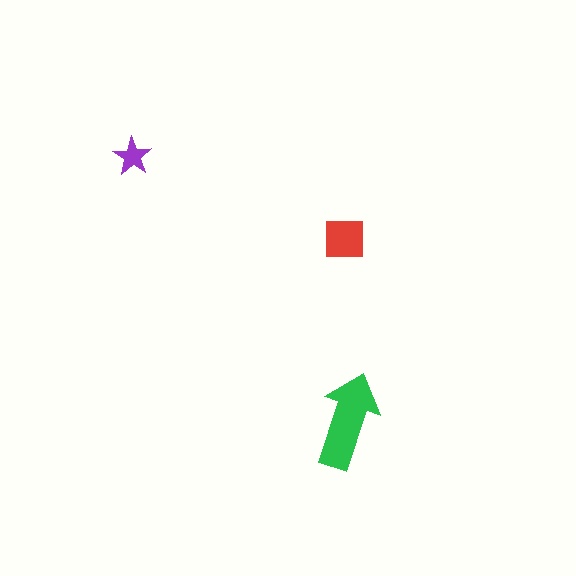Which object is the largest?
The green arrow.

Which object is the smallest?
The purple star.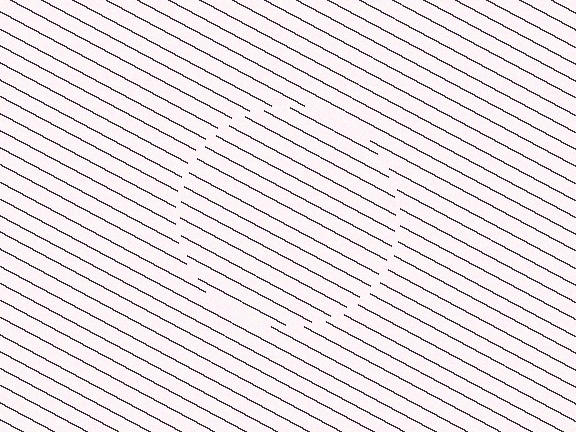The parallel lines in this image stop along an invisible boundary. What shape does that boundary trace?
An illusory circle. The interior of the shape contains the same grating, shifted by half a period — the contour is defined by the phase discontinuity where line-ends from the inner and outer gratings abut.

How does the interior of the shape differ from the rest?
The interior of the shape contains the same grating, shifted by half a period — the contour is defined by the phase discontinuity where line-ends from the inner and outer gratings abut.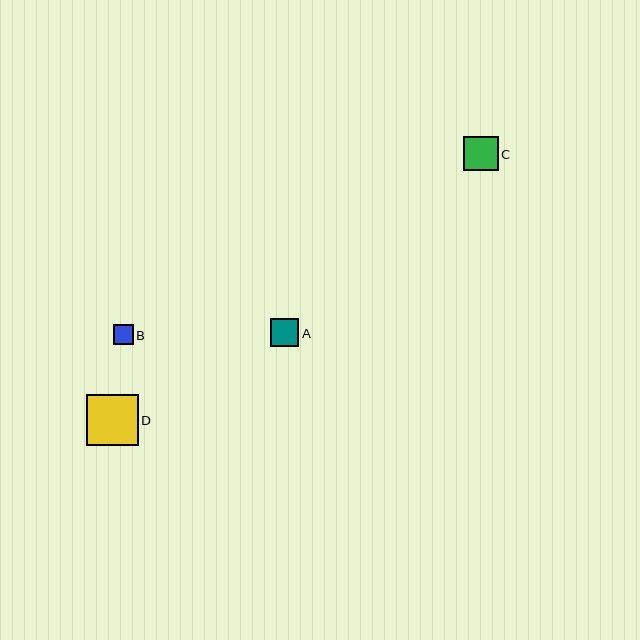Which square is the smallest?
Square B is the smallest with a size of approximately 20 pixels.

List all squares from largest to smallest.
From largest to smallest: D, C, A, B.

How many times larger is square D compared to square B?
Square D is approximately 2.6 times the size of square B.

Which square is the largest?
Square D is the largest with a size of approximately 52 pixels.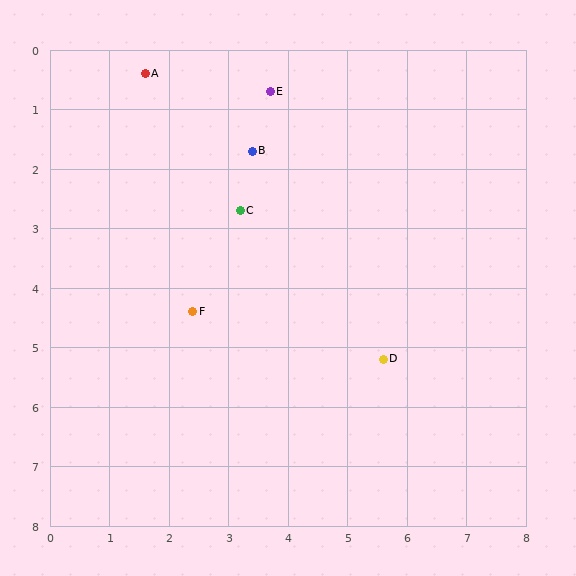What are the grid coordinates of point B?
Point B is at approximately (3.4, 1.7).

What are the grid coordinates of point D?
Point D is at approximately (5.6, 5.2).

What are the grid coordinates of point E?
Point E is at approximately (3.7, 0.7).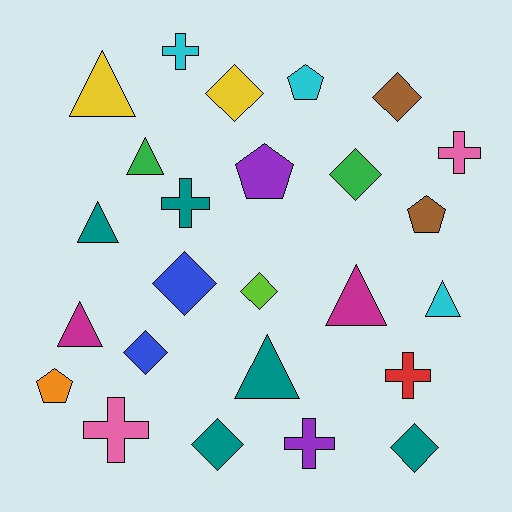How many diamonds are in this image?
There are 8 diamonds.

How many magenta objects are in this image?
There are 2 magenta objects.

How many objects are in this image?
There are 25 objects.